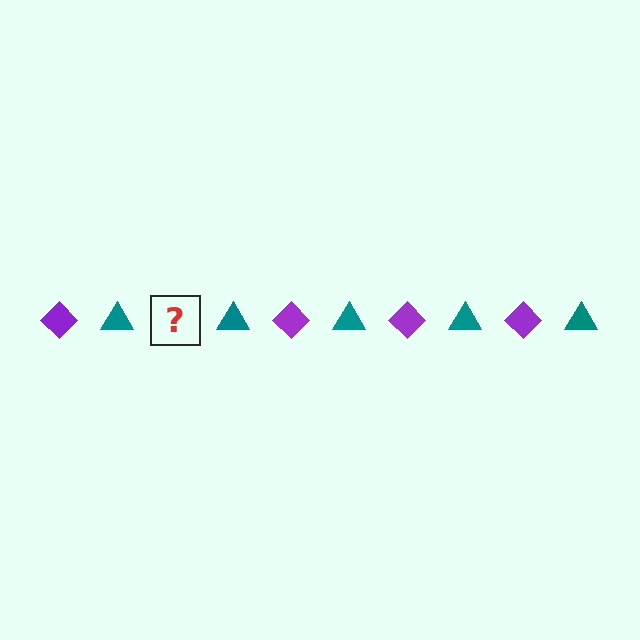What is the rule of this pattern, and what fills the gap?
The rule is that the pattern alternates between purple diamond and teal triangle. The gap should be filled with a purple diamond.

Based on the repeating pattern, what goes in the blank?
The blank should be a purple diamond.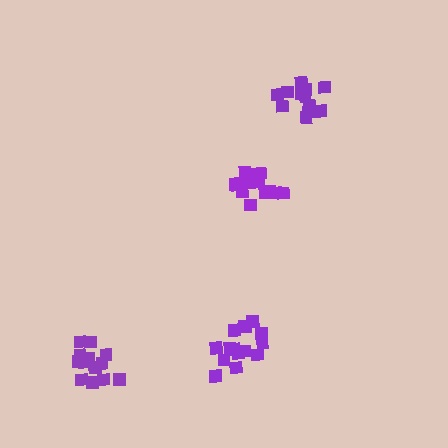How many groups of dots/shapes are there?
There are 4 groups.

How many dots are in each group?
Group 1: 15 dots, Group 2: 14 dots, Group 3: 14 dots, Group 4: 13 dots (56 total).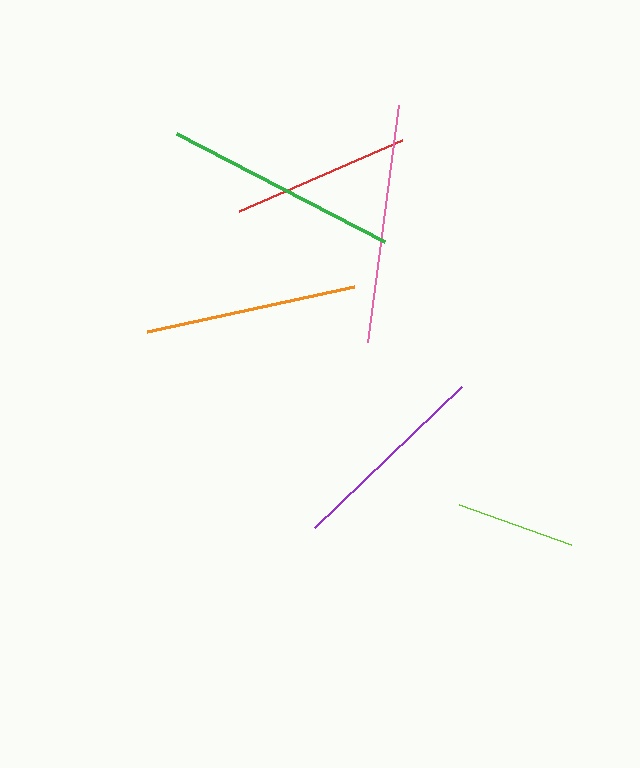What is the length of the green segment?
The green segment is approximately 235 pixels long.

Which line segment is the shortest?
The lime line is the shortest at approximately 119 pixels.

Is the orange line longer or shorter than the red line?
The orange line is longer than the red line.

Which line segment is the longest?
The pink line is the longest at approximately 240 pixels.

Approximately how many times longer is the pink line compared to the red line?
The pink line is approximately 1.3 times the length of the red line.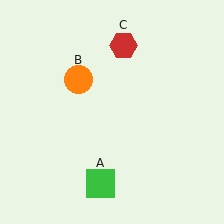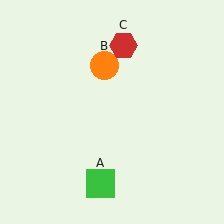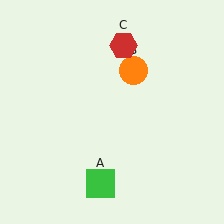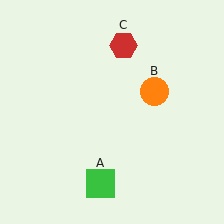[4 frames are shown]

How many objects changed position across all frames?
1 object changed position: orange circle (object B).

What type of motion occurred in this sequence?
The orange circle (object B) rotated clockwise around the center of the scene.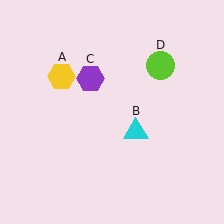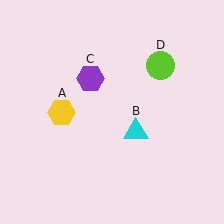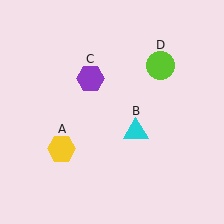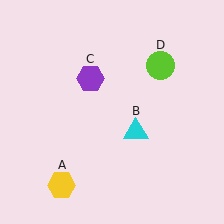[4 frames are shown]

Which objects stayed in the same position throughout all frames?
Cyan triangle (object B) and purple hexagon (object C) and lime circle (object D) remained stationary.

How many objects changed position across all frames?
1 object changed position: yellow hexagon (object A).